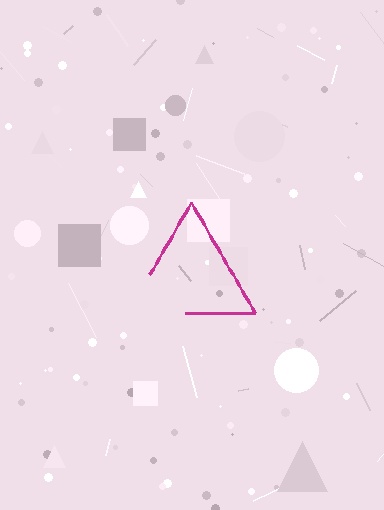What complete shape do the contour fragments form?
The contour fragments form a triangle.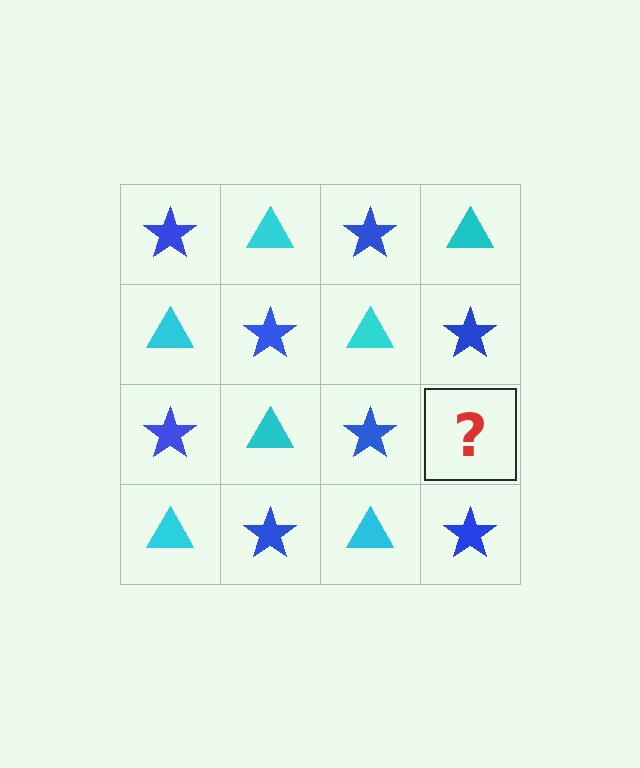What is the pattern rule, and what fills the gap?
The rule is that it alternates blue star and cyan triangle in a checkerboard pattern. The gap should be filled with a cyan triangle.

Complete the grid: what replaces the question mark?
The question mark should be replaced with a cyan triangle.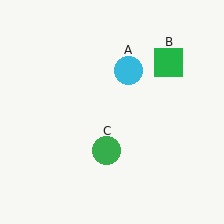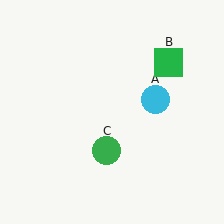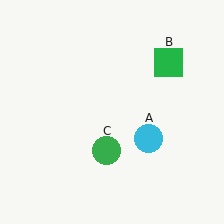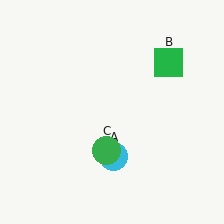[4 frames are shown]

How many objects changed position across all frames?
1 object changed position: cyan circle (object A).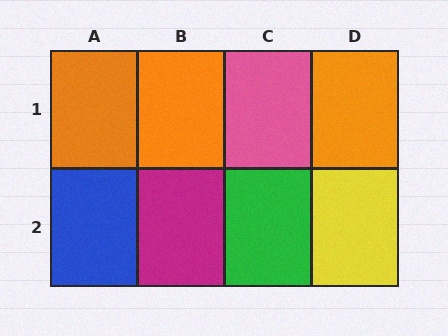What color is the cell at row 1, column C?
Pink.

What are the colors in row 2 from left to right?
Blue, magenta, green, yellow.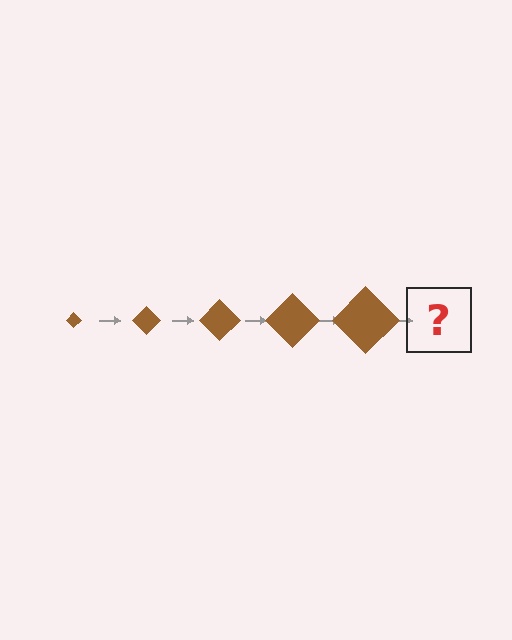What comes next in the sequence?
The next element should be a brown diamond, larger than the previous one.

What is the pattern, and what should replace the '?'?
The pattern is that the diamond gets progressively larger each step. The '?' should be a brown diamond, larger than the previous one.